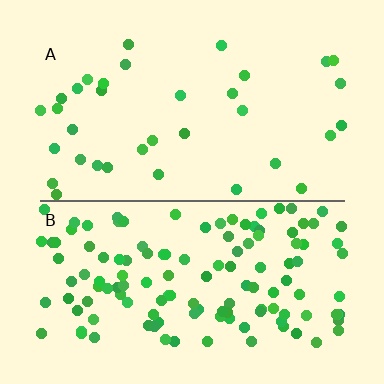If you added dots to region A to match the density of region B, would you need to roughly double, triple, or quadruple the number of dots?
Approximately quadruple.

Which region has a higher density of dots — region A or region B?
B (the bottom).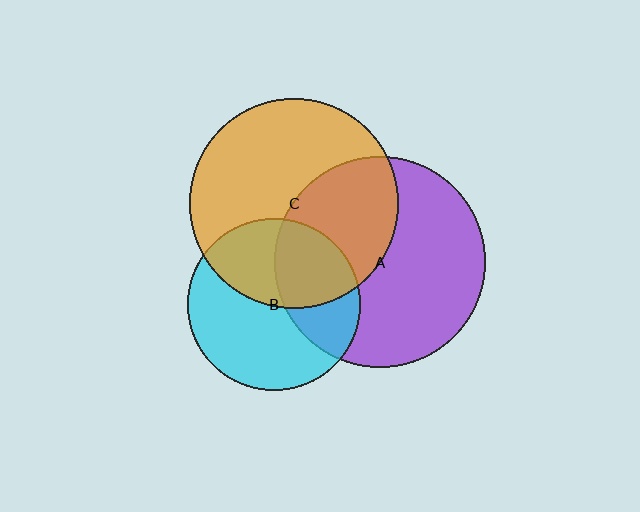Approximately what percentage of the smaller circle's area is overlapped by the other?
Approximately 35%.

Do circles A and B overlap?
Yes.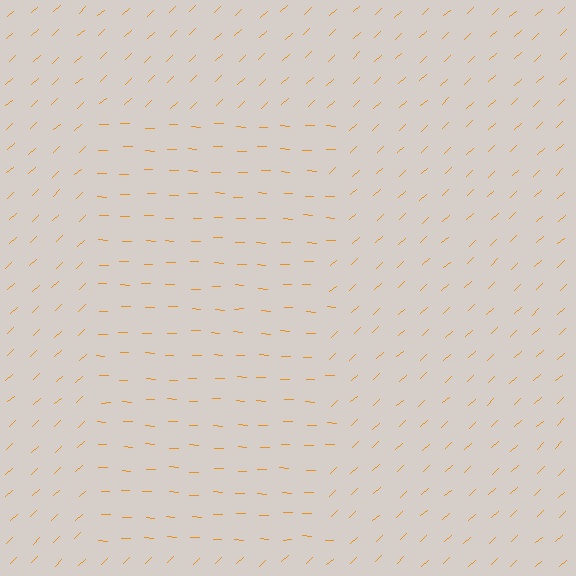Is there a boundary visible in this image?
Yes, there is a texture boundary formed by a change in line orientation.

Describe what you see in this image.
The image is filled with small orange line segments. A rectangle region in the image has lines oriented differently from the surrounding lines, creating a visible texture boundary.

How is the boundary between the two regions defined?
The boundary is defined purely by a change in line orientation (approximately 45 degrees difference). All lines are the same color and thickness.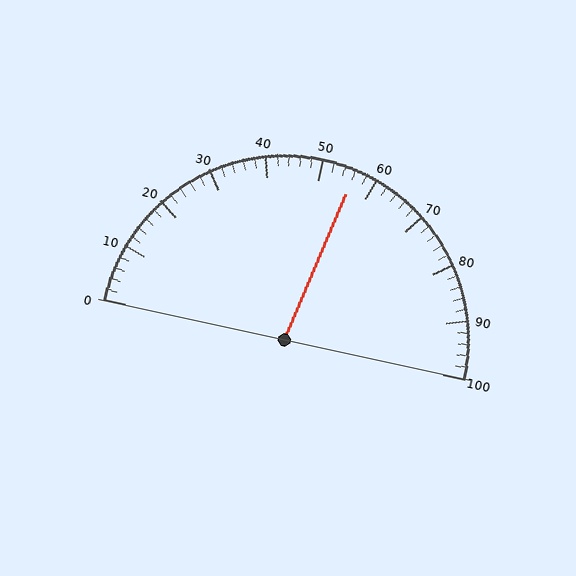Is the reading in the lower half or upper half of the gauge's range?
The reading is in the upper half of the range (0 to 100).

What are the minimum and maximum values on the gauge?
The gauge ranges from 0 to 100.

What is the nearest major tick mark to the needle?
The nearest major tick mark is 60.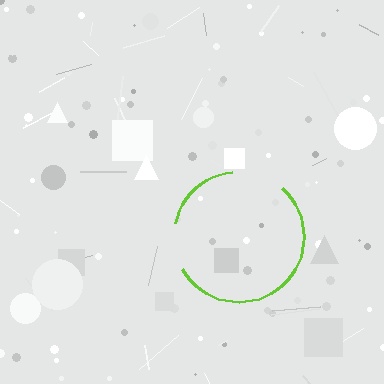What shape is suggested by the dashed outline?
The dashed outline suggests a circle.